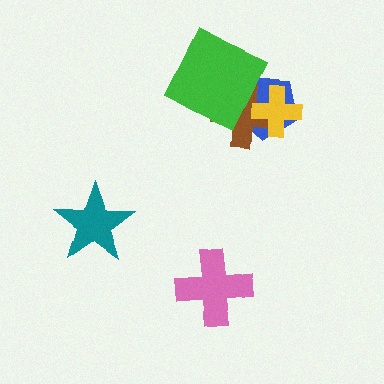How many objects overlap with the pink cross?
0 objects overlap with the pink cross.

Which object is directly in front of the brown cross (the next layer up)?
The yellow cross is directly in front of the brown cross.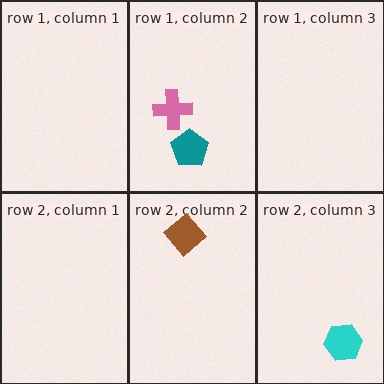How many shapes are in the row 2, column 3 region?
1.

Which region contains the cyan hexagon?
The row 2, column 3 region.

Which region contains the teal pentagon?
The row 1, column 2 region.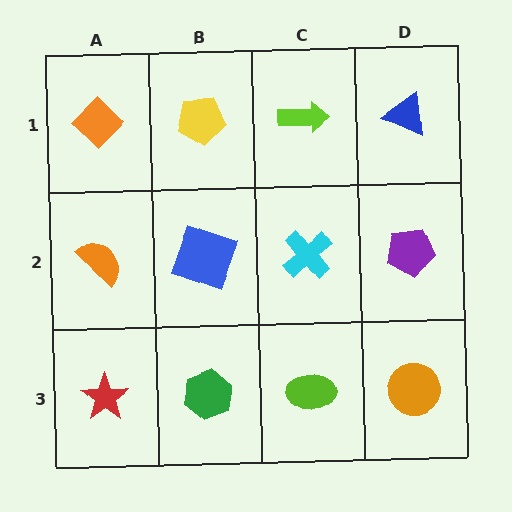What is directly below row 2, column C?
A lime ellipse.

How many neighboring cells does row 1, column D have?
2.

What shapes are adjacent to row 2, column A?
An orange diamond (row 1, column A), a red star (row 3, column A), a blue square (row 2, column B).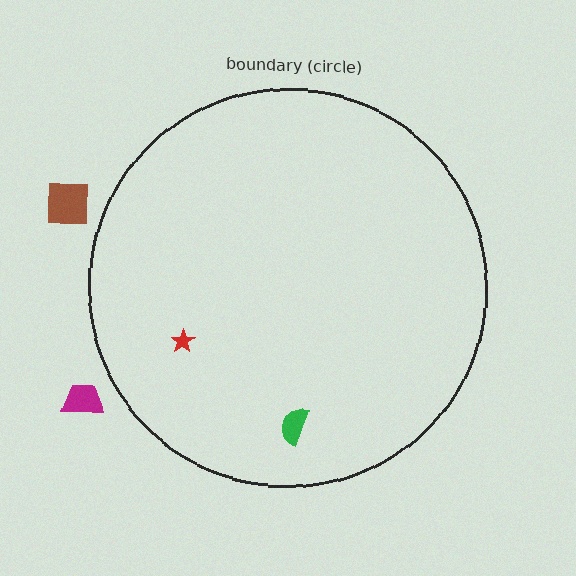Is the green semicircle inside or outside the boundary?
Inside.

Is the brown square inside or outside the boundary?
Outside.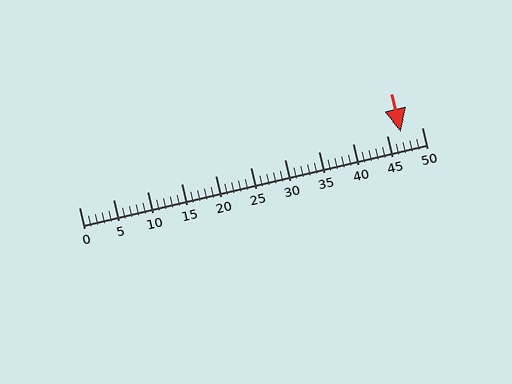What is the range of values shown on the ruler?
The ruler shows values from 0 to 50.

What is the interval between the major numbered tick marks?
The major tick marks are spaced 5 units apart.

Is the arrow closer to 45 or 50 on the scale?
The arrow is closer to 45.